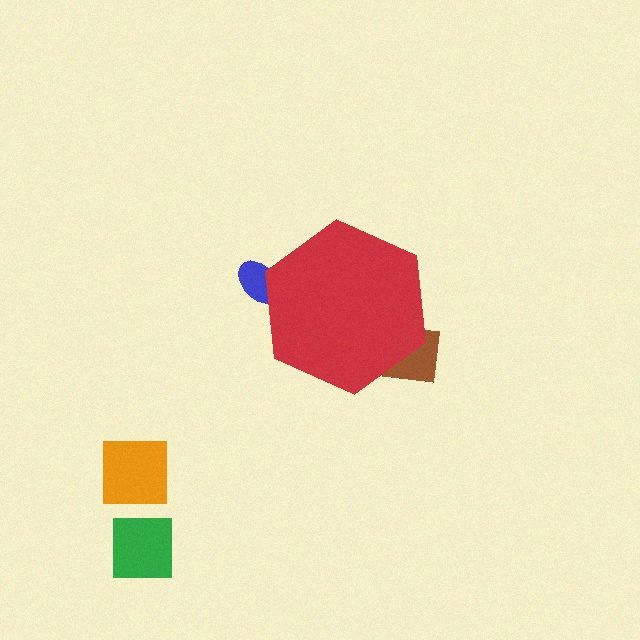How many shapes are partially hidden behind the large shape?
2 shapes are partially hidden.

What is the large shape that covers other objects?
A red hexagon.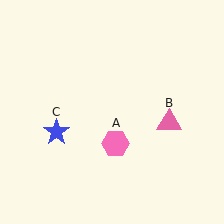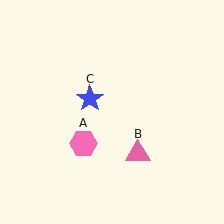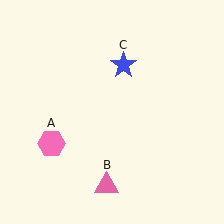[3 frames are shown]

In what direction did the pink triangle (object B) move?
The pink triangle (object B) moved down and to the left.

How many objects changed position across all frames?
3 objects changed position: pink hexagon (object A), pink triangle (object B), blue star (object C).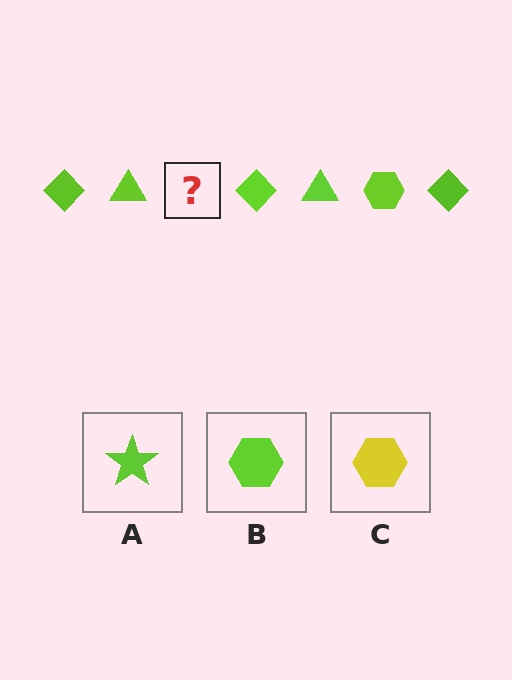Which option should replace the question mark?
Option B.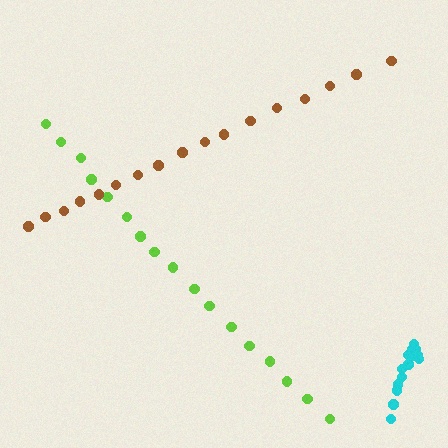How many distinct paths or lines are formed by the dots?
There are 3 distinct paths.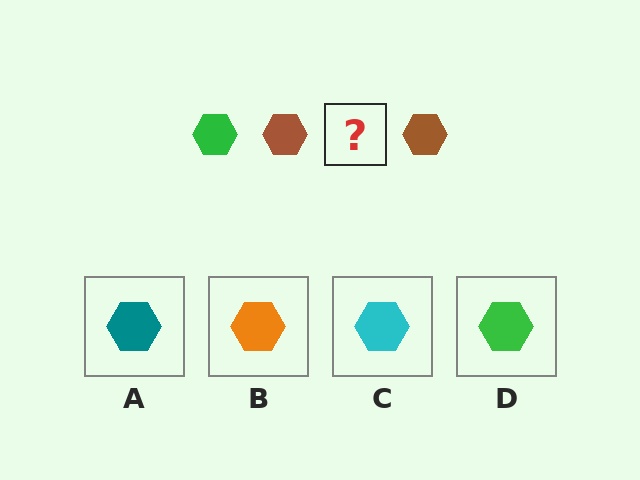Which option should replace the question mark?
Option D.